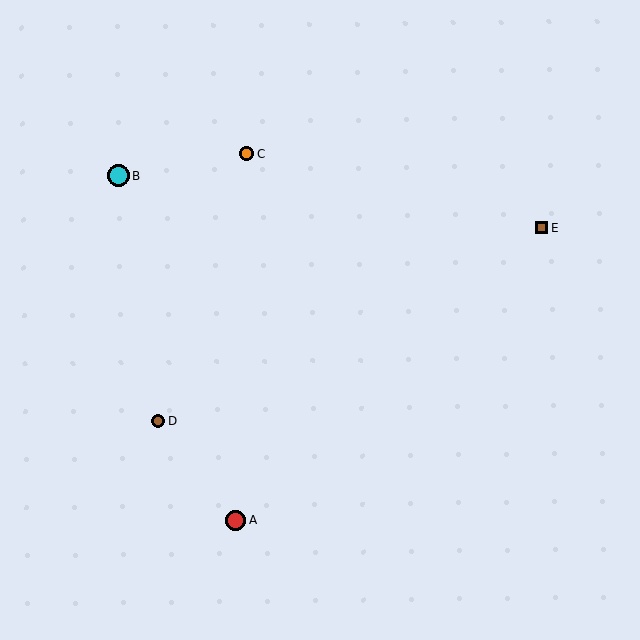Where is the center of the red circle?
The center of the red circle is at (236, 520).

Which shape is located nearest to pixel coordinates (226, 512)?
The red circle (labeled A) at (236, 520) is nearest to that location.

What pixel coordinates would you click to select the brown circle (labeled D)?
Click at (159, 421) to select the brown circle D.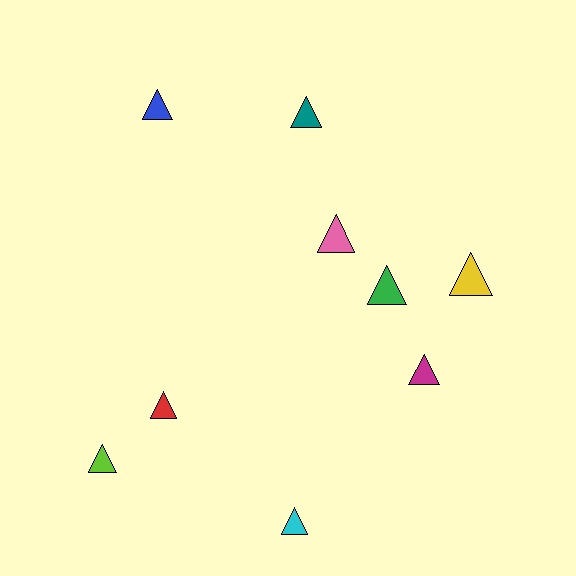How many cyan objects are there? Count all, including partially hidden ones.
There is 1 cyan object.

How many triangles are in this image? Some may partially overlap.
There are 9 triangles.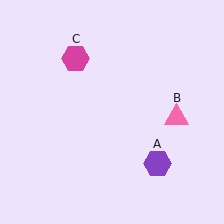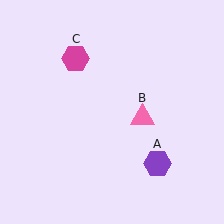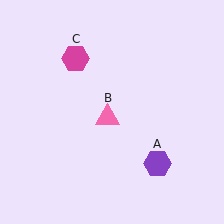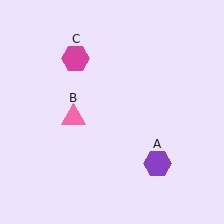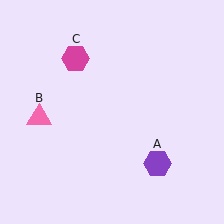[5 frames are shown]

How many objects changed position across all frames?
1 object changed position: pink triangle (object B).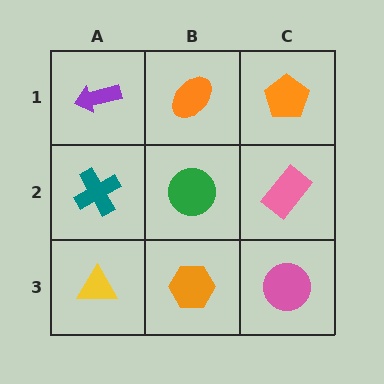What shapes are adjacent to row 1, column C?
A pink rectangle (row 2, column C), an orange ellipse (row 1, column B).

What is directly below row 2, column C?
A pink circle.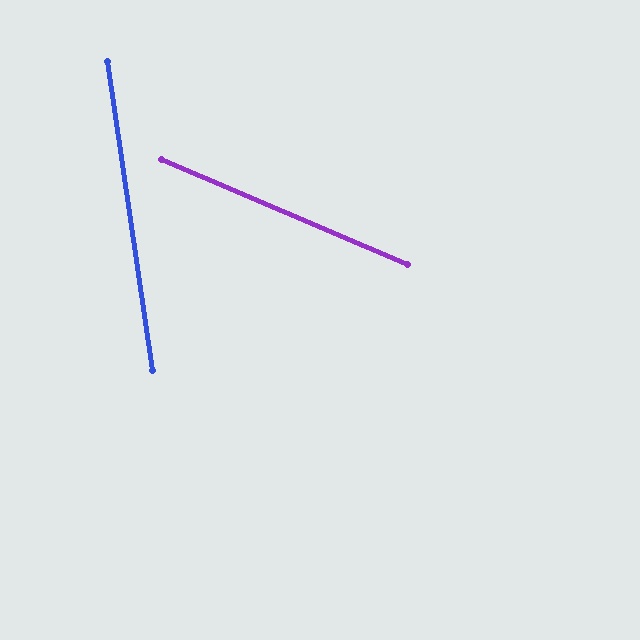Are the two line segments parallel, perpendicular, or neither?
Neither parallel nor perpendicular — they differ by about 59°.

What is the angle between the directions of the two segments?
Approximately 59 degrees.